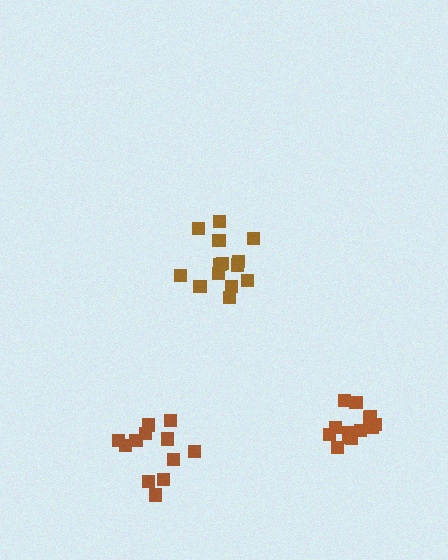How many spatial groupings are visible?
There are 3 spatial groupings.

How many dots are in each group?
Group 1: 12 dots, Group 2: 14 dots, Group 3: 13 dots (39 total).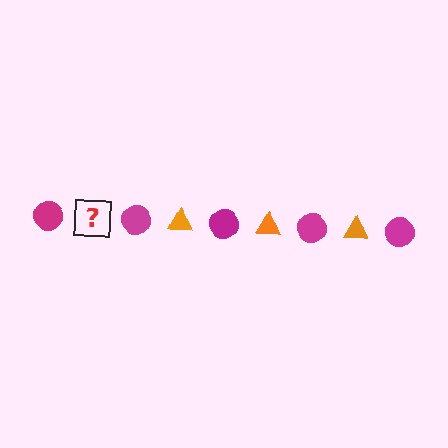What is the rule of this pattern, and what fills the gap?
The rule is that the pattern alternates between magenta circle and orange triangle. The gap should be filled with an orange triangle.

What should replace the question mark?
The question mark should be replaced with an orange triangle.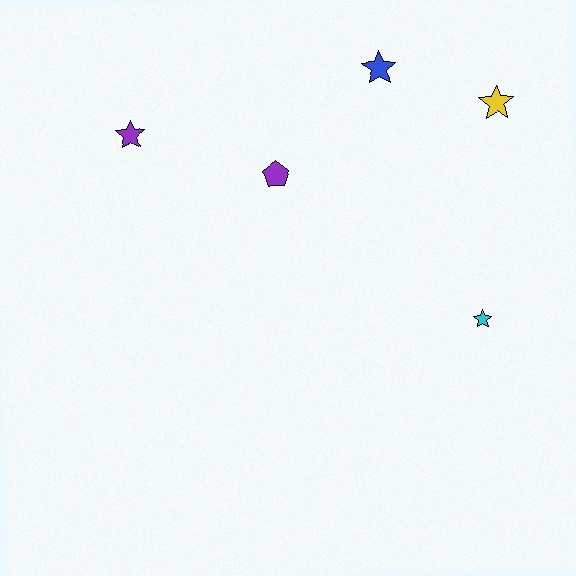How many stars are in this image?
There are 4 stars.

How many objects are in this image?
There are 5 objects.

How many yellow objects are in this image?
There is 1 yellow object.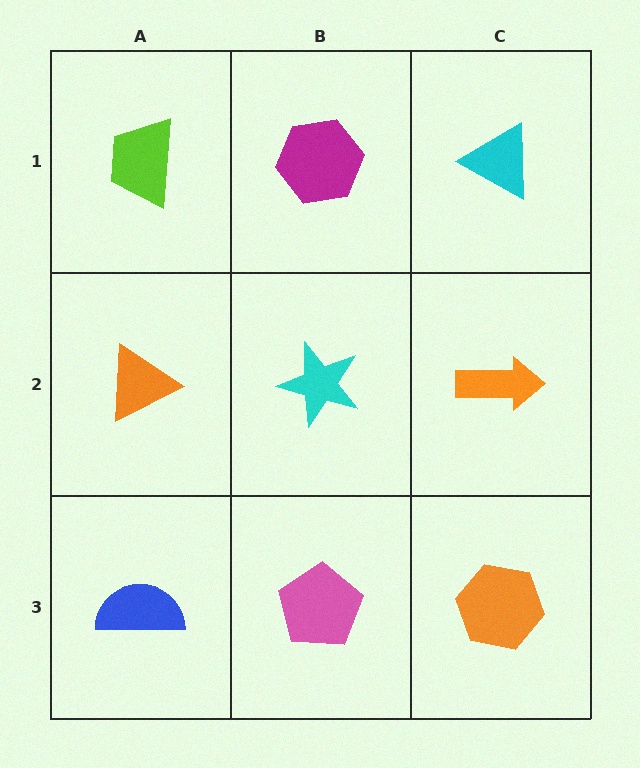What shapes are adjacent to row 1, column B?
A cyan star (row 2, column B), a lime trapezoid (row 1, column A), a cyan triangle (row 1, column C).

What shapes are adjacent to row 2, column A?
A lime trapezoid (row 1, column A), a blue semicircle (row 3, column A), a cyan star (row 2, column B).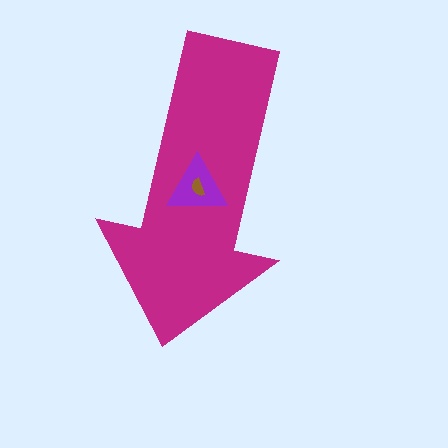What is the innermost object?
The brown semicircle.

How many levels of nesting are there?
3.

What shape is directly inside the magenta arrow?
The purple triangle.